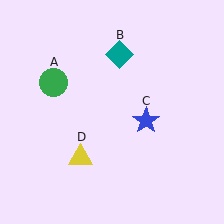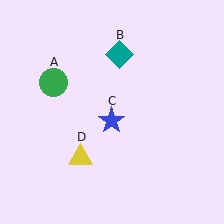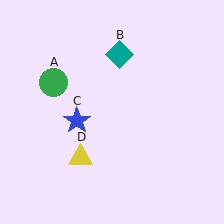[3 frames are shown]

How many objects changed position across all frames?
1 object changed position: blue star (object C).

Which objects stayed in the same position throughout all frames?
Green circle (object A) and teal diamond (object B) and yellow triangle (object D) remained stationary.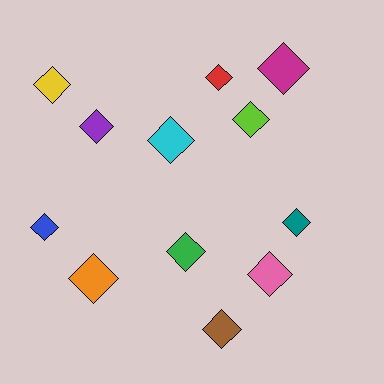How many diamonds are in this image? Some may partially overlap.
There are 12 diamonds.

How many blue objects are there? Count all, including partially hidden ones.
There is 1 blue object.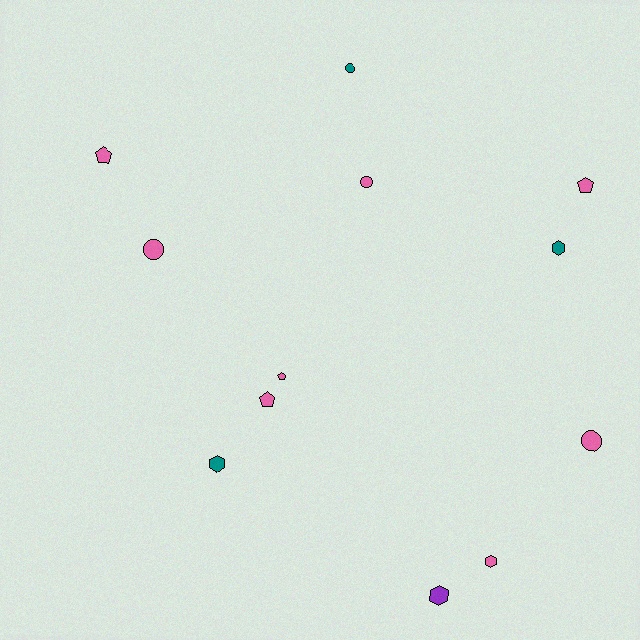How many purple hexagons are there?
There is 1 purple hexagon.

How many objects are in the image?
There are 12 objects.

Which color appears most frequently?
Pink, with 8 objects.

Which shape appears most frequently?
Hexagon, with 4 objects.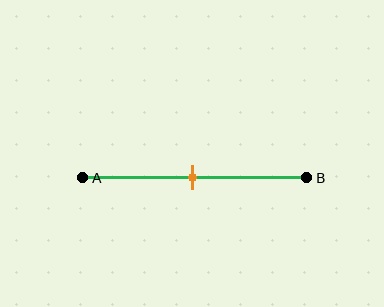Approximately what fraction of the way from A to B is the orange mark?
The orange mark is approximately 50% of the way from A to B.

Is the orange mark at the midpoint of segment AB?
Yes, the mark is approximately at the midpoint.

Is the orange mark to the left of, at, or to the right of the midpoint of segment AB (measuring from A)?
The orange mark is approximately at the midpoint of segment AB.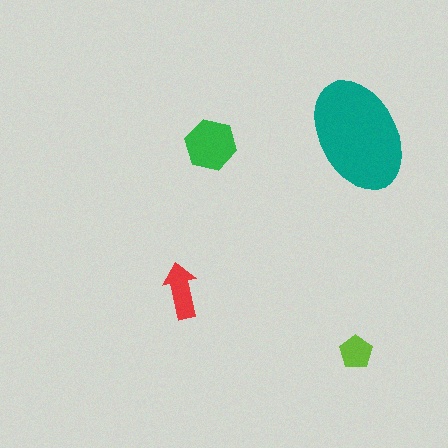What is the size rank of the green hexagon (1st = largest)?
2nd.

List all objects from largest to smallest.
The teal ellipse, the green hexagon, the red arrow, the lime pentagon.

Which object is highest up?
The teal ellipse is topmost.